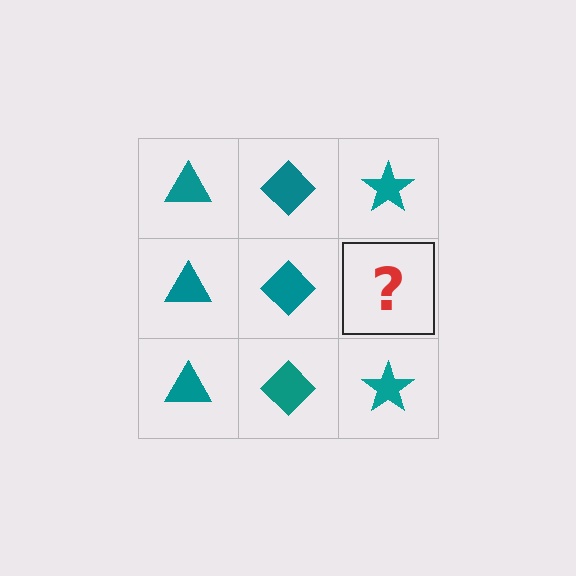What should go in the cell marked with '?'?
The missing cell should contain a teal star.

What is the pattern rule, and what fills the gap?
The rule is that each column has a consistent shape. The gap should be filled with a teal star.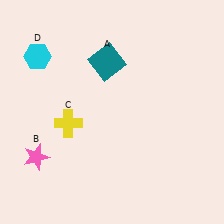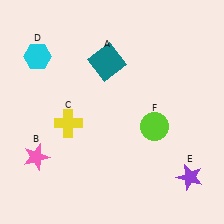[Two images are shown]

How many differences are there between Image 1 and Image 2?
There are 2 differences between the two images.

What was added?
A purple star (E), a lime circle (F) were added in Image 2.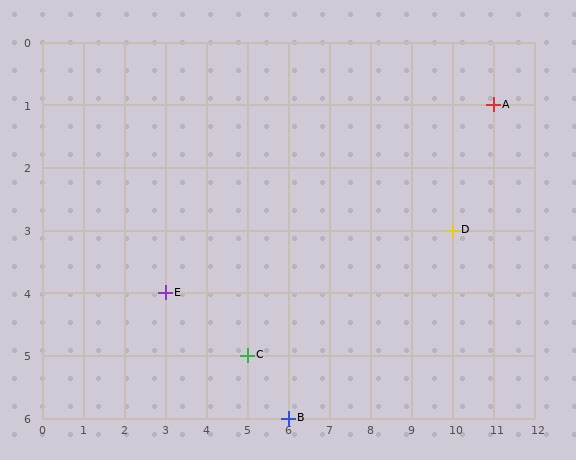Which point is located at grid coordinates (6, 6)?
Point B is at (6, 6).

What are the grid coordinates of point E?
Point E is at grid coordinates (3, 4).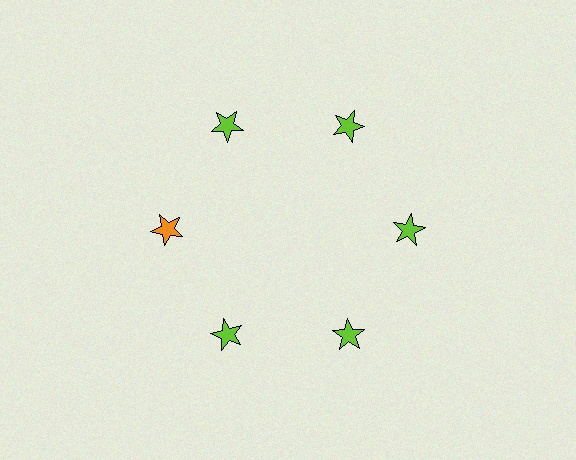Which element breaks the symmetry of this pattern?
The orange star at roughly the 9 o'clock position breaks the symmetry. All other shapes are lime stars.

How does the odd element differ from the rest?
It has a different color: orange instead of lime.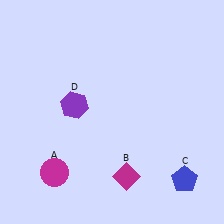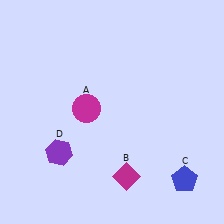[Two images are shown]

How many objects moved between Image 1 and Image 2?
2 objects moved between the two images.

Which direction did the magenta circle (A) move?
The magenta circle (A) moved up.